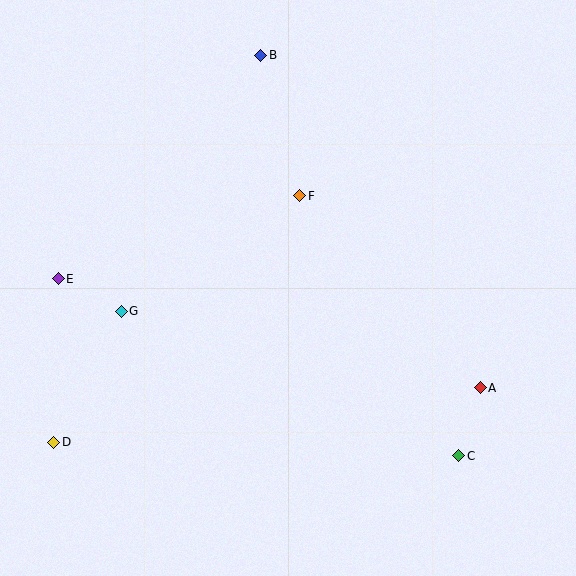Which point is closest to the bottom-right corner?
Point C is closest to the bottom-right corner.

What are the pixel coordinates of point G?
Point G is at (121, 311).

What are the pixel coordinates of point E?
Point E is at (58, 279).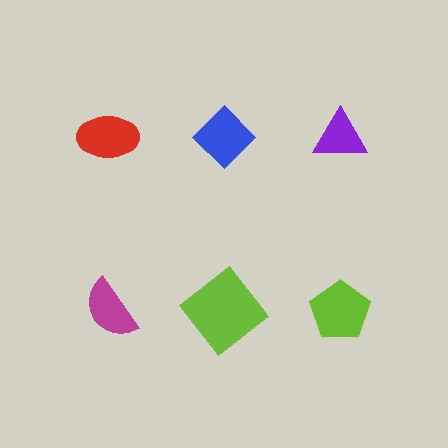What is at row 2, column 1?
A magenta semicircle.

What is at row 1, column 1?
A red ellipse.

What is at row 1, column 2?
A blue diamond.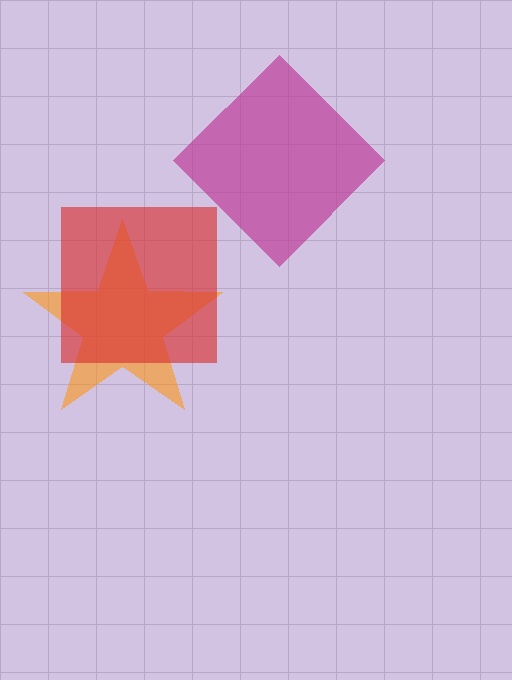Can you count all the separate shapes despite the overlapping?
Yes, there are 3 separate shapes.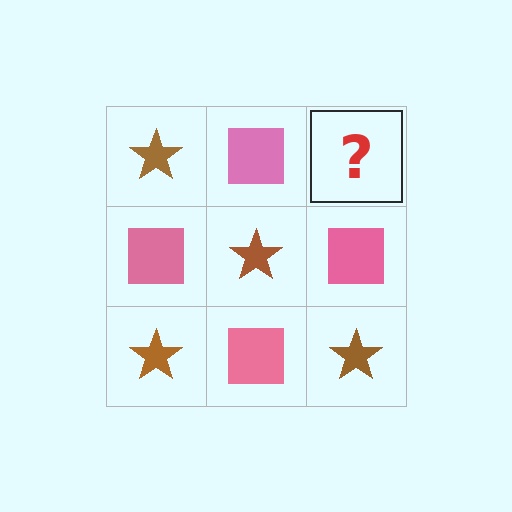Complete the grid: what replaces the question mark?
The question mark should be replaced with a brown star.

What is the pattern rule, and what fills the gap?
The rule is that it alternates brown star and pink square in a checkerboard pattern. The gap should be filled with a brown star.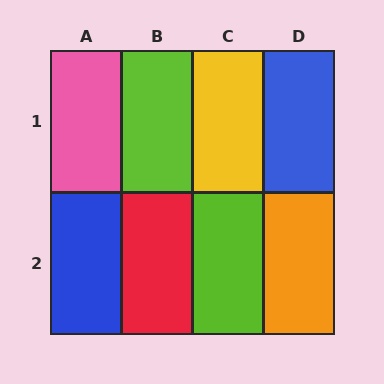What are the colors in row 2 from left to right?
Blue, red, lime, orange.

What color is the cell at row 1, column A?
Pink.